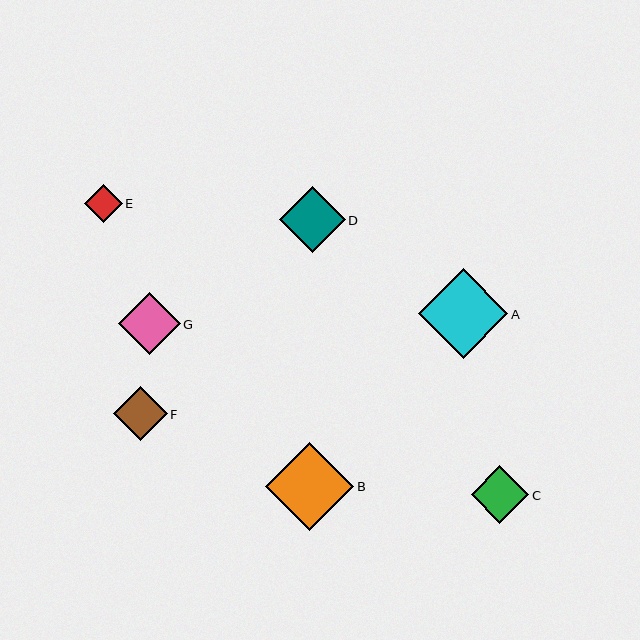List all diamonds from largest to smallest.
From largest to smallest: A, B, D, G, C, F, E.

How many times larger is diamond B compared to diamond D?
Diamond B is approximately 1.3 times the size of diamond D.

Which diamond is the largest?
Diamond A is the largest with a size of approximately 89 pixels.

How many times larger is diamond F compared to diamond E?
Diamond F is approximately 1.4 times the size of diamond E.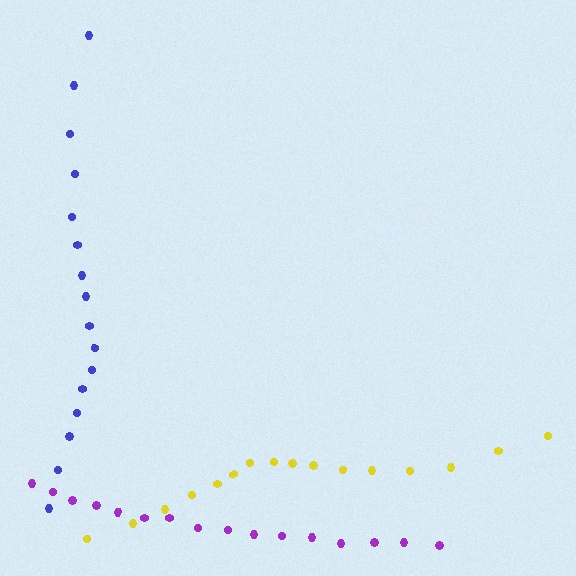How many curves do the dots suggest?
There are 3 distinct paths.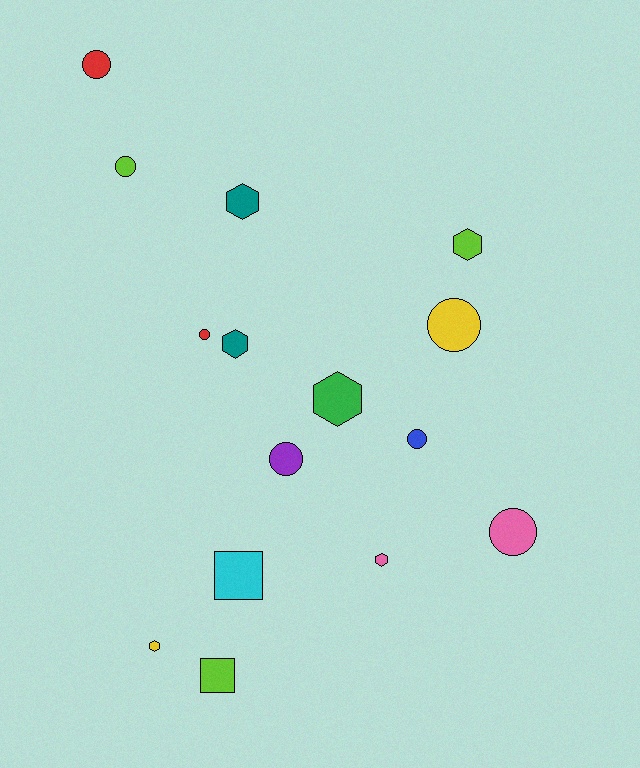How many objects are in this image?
There are 15 objects.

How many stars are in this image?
There are no stars.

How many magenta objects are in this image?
There are no magenta objects.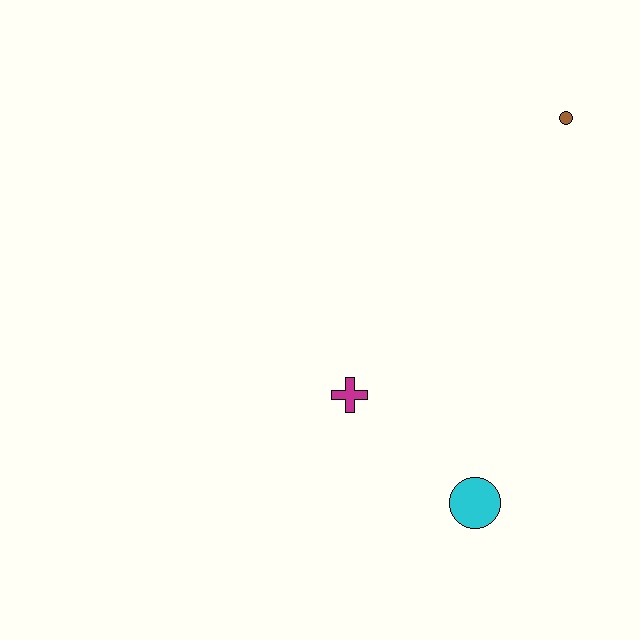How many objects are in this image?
There are 3 objects.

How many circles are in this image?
There are 2 circles.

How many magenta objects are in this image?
There is 1 magenta object.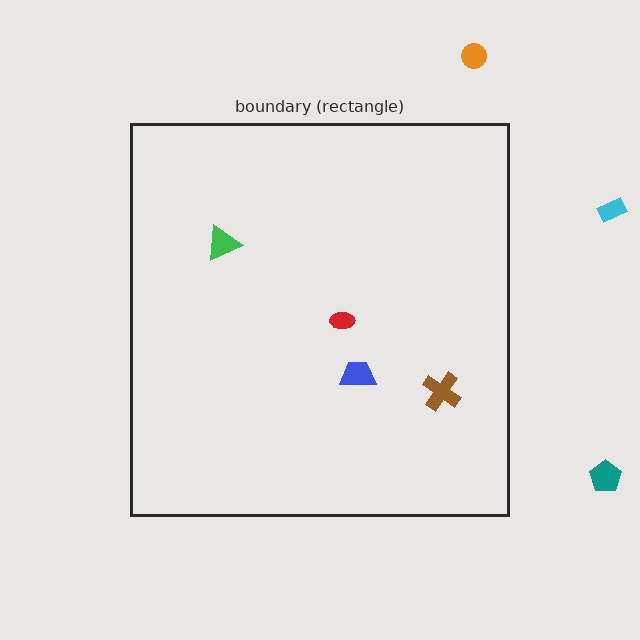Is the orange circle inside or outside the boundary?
Outside.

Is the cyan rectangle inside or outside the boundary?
Outside.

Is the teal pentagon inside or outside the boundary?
Outside.